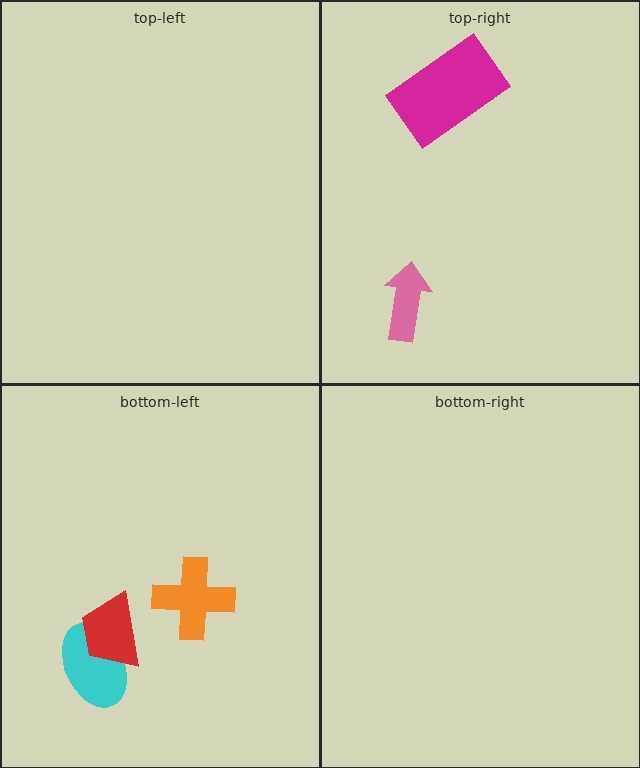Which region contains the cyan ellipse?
The bottom-left region.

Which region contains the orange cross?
The bottom-left region.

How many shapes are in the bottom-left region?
3.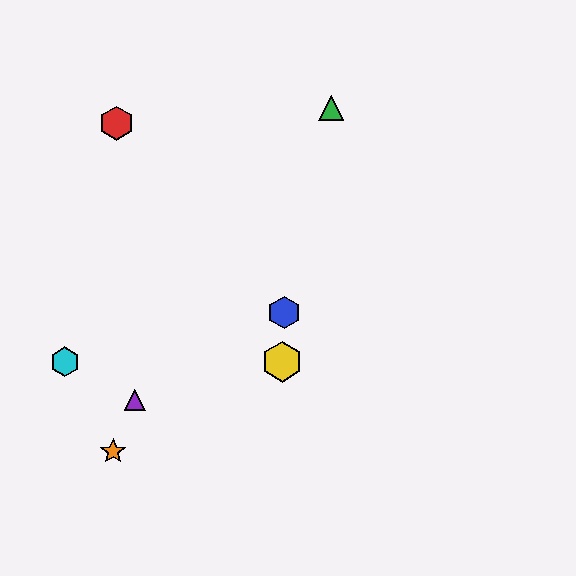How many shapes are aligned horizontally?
2 shapes (the yellow hexagon, the cyan hexagon) are aligned horizontally.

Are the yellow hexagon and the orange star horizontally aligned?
No, the yellow hexagon is at y≈362 and the orange star is at y≈451.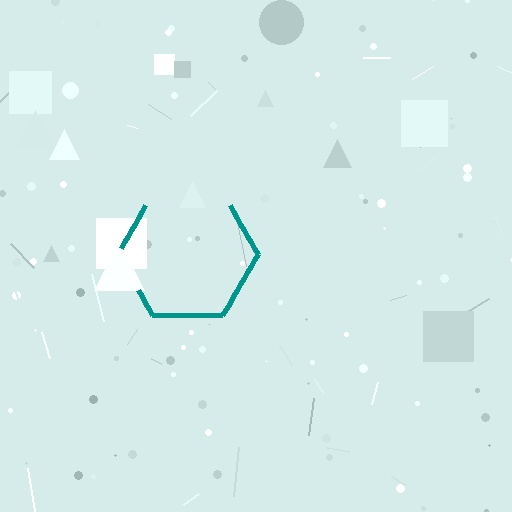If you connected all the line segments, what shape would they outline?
They would outline a hexagon.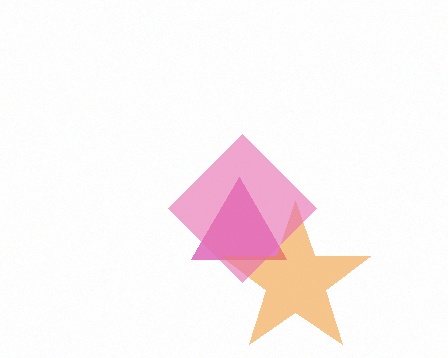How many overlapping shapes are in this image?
There are 3 overlapping shapes in the image.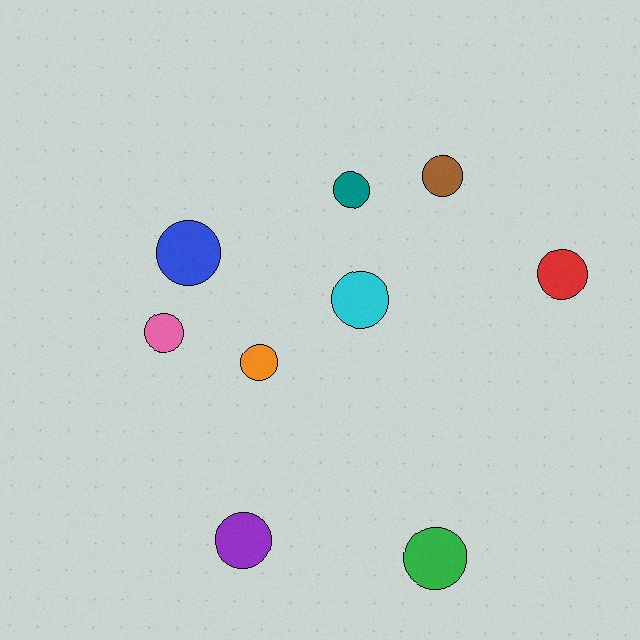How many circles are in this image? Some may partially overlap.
There are 9 circles.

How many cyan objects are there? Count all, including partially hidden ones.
There is 1 cyan object.